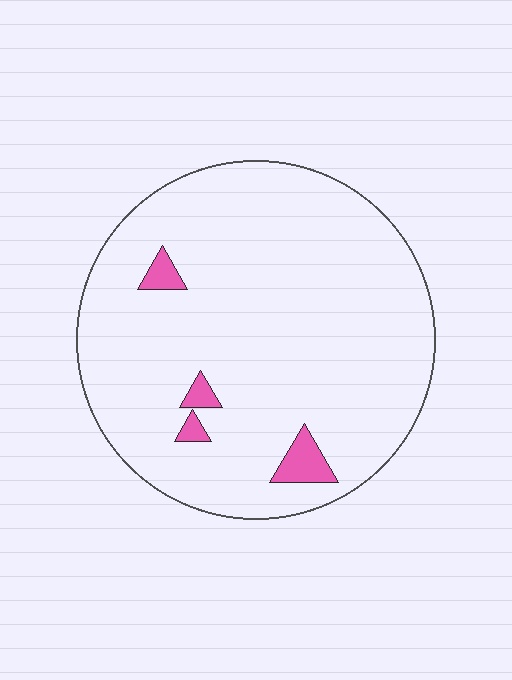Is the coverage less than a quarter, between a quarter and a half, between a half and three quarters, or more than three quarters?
Less than a quarter.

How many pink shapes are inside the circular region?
4.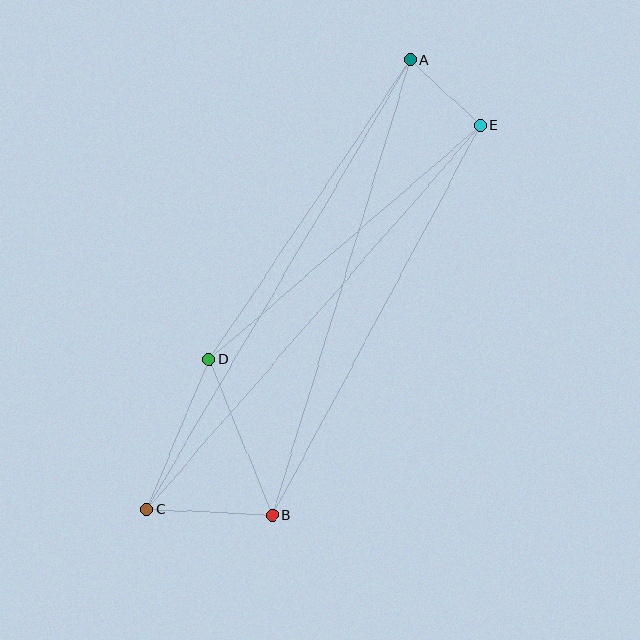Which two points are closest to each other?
Points A and E are closest to each other.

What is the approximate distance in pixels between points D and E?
The distance between D and E is approximately 358 pixels.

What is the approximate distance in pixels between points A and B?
The distance between A and B is approximately 476 pixels.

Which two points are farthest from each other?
Points A and C are farthest from each other.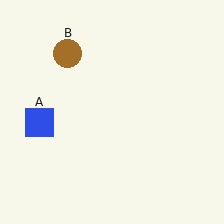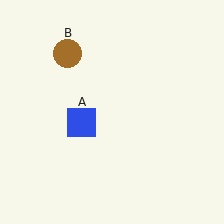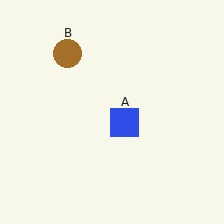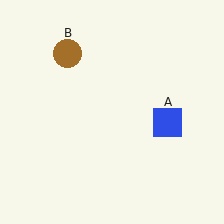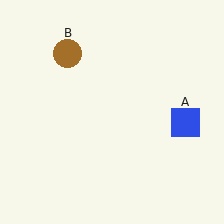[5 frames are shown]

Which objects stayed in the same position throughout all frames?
Brown circle (object B) remained stationary.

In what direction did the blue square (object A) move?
The blue square (object A) moved right.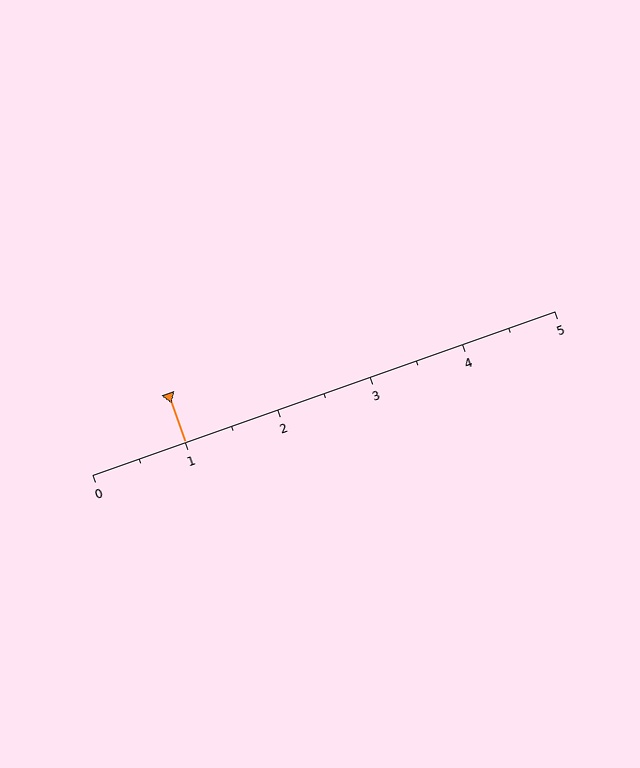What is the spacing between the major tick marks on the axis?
The major ticks are spaced 1 apart.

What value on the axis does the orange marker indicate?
The marker indicates approximately 1.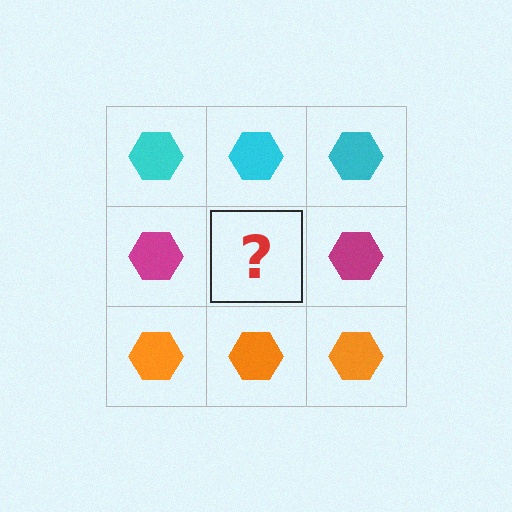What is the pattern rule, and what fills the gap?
The rule is that each row has a consistent color. The gap should be filled with a magenta hexagon.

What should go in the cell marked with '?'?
The missing cell should contain a magenta hexagon.